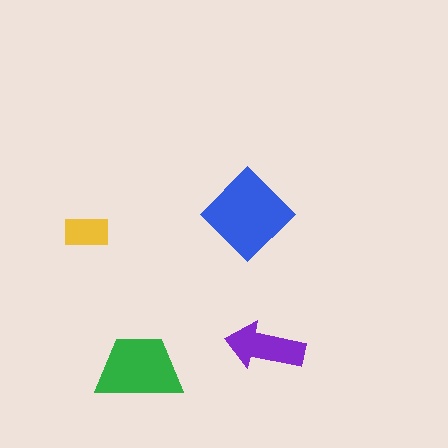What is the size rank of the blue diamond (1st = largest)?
1st.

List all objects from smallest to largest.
The yellow rectangle, the purple arrow, the green trapezoid, the blue diamond.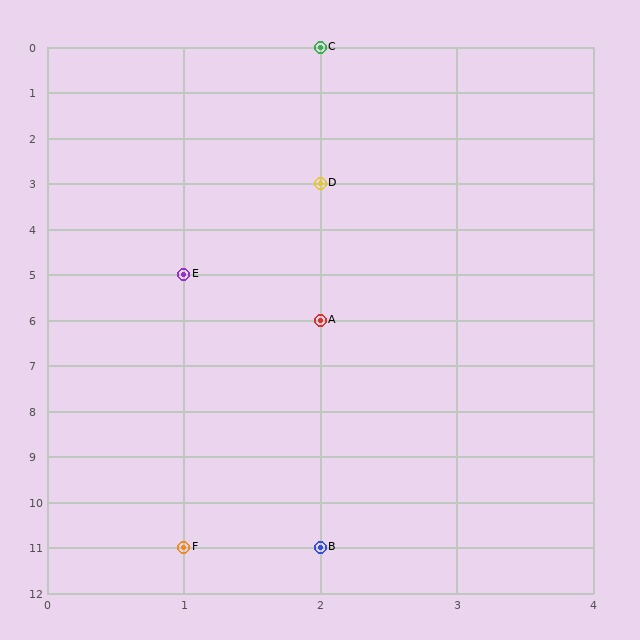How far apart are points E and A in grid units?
Points E and A are 1 column and 1 row apart (about 1.4 grid units diagonally).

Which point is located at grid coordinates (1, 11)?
Point F is at (1, 11).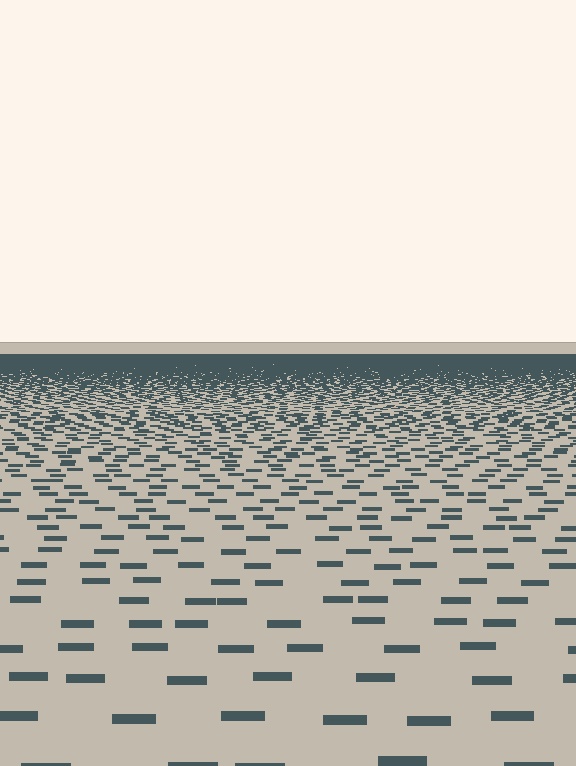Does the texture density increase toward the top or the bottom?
Density increases toward the top.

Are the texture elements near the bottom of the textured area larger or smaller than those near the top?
Larger. Near the bottom, elements are closer to the viewer and appear at a bigger on-screen size.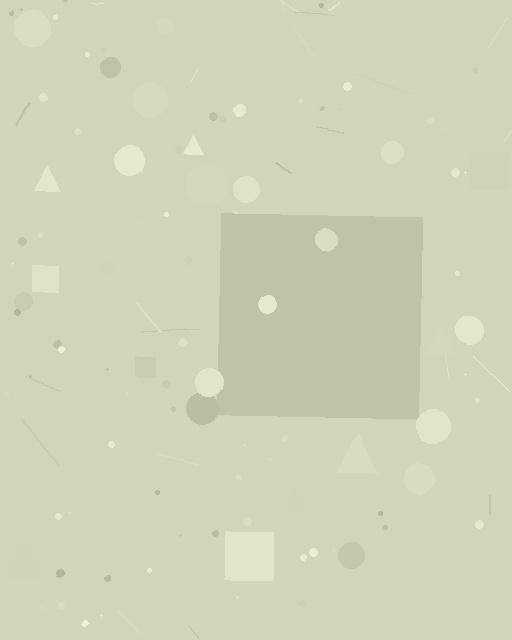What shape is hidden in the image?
A square is hidden in the image.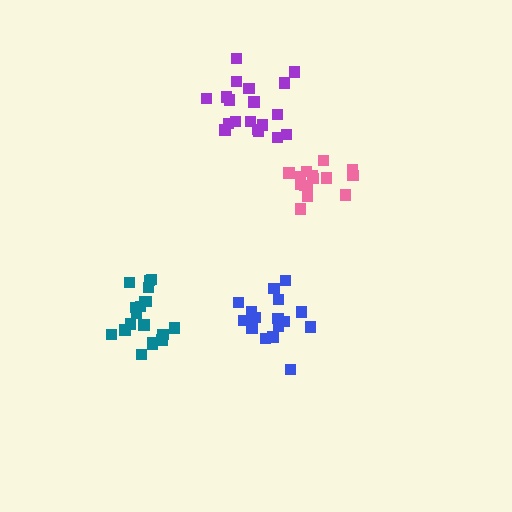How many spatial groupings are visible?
There are 4 spatial groupings.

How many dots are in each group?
Group 1: 18 dots, Group 2: 19 dots, Group 3: 15 dots, Group 4: 19 dots (71 total).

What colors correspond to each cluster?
The clusters are colored: blue, teal, pink, purple.